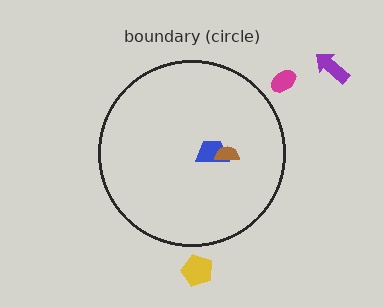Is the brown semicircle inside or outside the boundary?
Inside.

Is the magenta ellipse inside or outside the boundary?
Outside.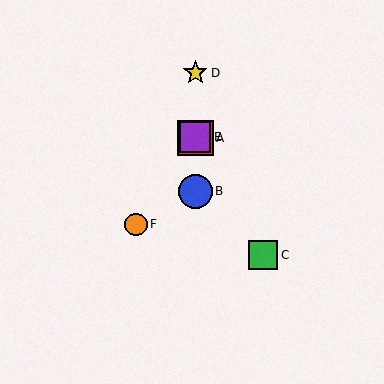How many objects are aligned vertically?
4 objects (A, B, D, E) are aligned vertically.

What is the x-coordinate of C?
Object C is at x≈263.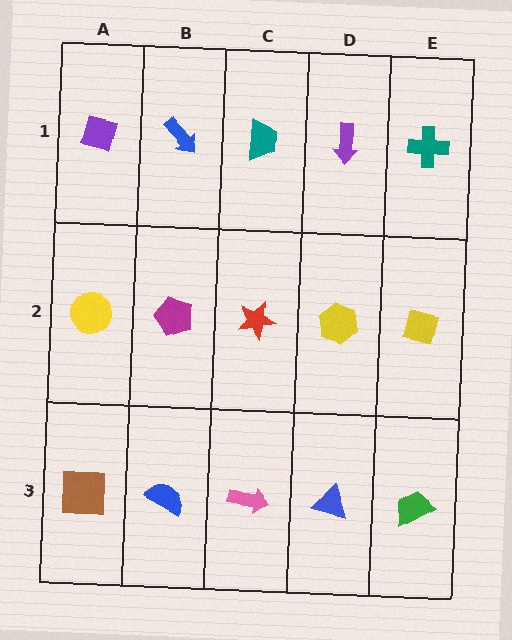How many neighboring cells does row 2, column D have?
4.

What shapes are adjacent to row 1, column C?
A red star (row 2, column C), a blue arrow (row 1, column B), a purple arrow (row 1, column D).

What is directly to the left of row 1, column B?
A purple diamond.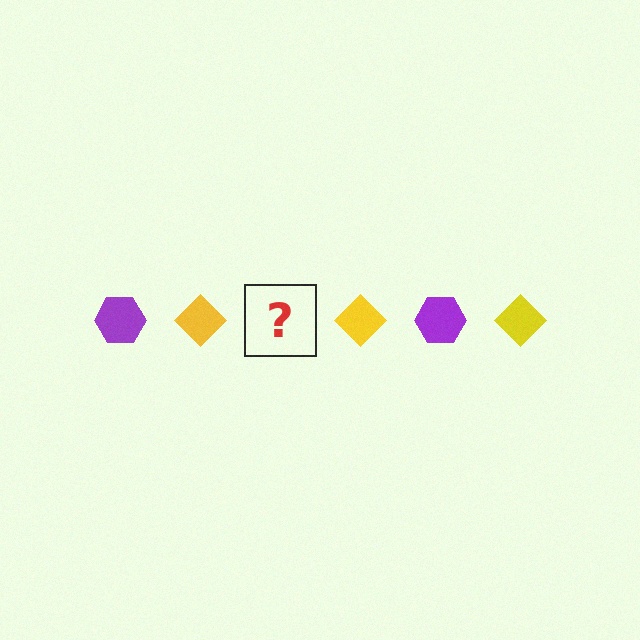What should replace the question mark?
The question mark should be replaced with a purple hexagon.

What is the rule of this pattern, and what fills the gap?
The rule is that the pattern alternates between purple hexagon and yellow diamond. The gap should be filled with a purple hexagon.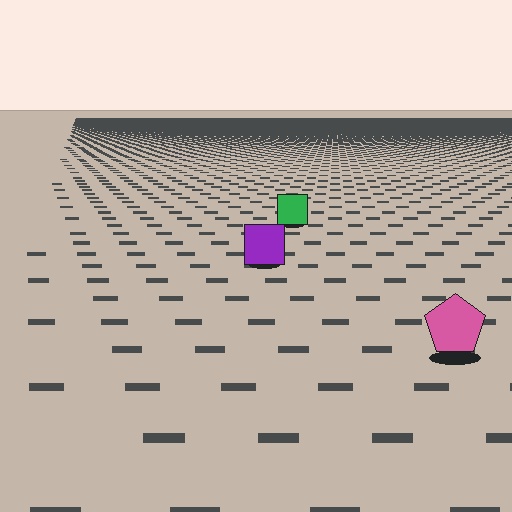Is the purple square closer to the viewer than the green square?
Yes. The purple square is closer — you can tell from the texture gradient: the ground texture is coarser near it.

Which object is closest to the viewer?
The pink pentagon is closest. The texture marks near it are larger and more spread out.